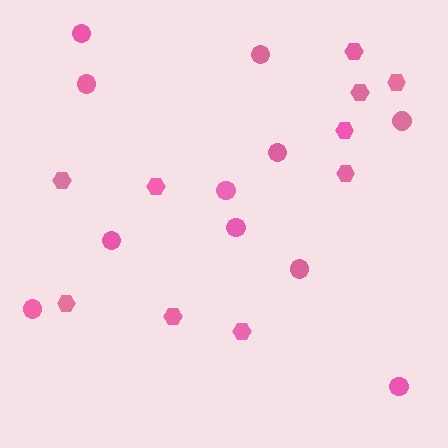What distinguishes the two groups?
There are 2 groups: one group of hexagons (10) and one group of circles (11).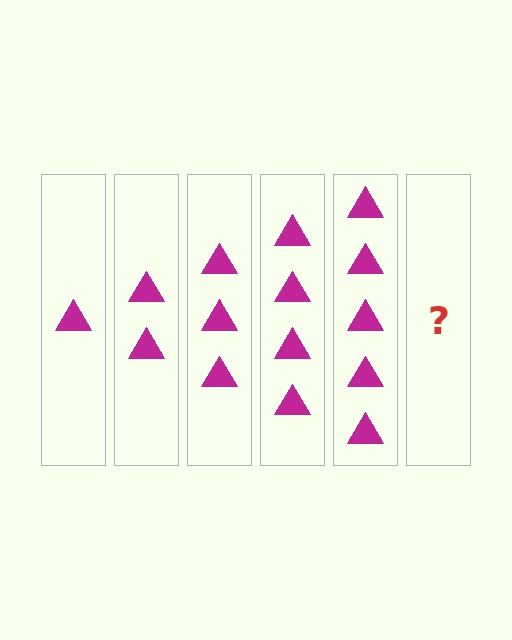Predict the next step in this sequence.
The next step is 6 triangles.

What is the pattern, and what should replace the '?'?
The pattern is that each step adds one more triangle. The '?' should be 6 triangles.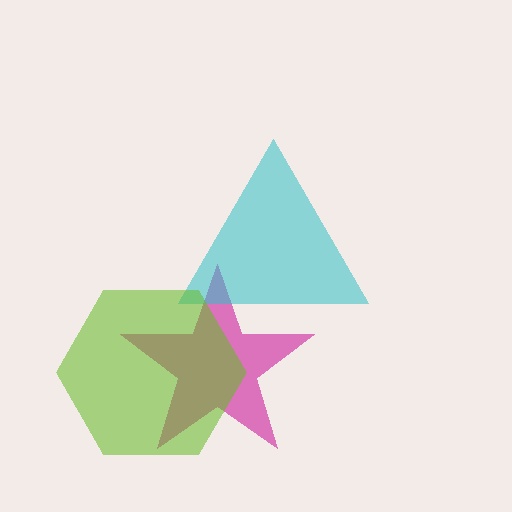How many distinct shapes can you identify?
There are 3 distinct shapes: a magenta star, a cyan triangle, a lime hexagon.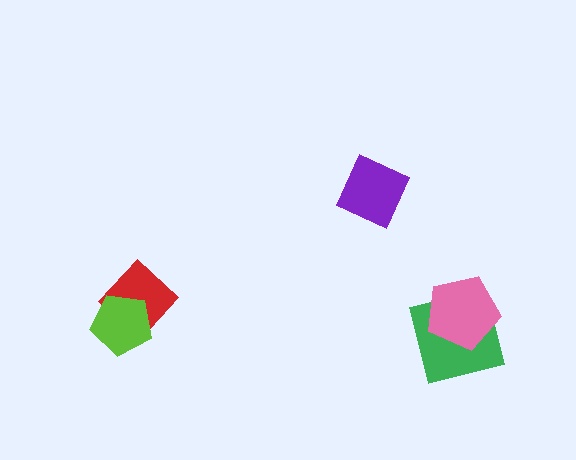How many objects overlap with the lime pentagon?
1 object overlaps with the lime pentagon.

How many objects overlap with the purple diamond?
0 objects overlap with the purple diamond.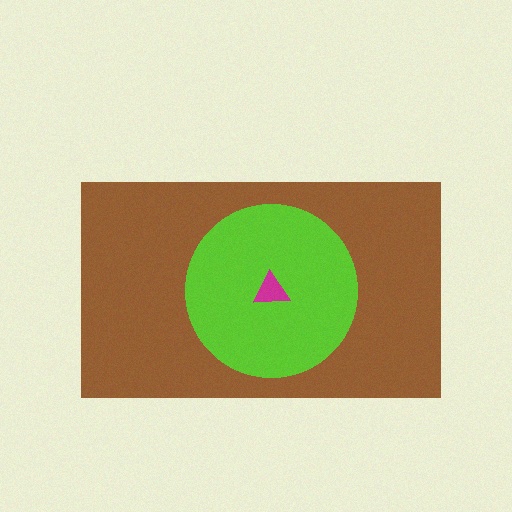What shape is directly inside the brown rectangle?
The lime circle.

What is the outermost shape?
The brown rectangle.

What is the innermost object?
The magenta triangle.